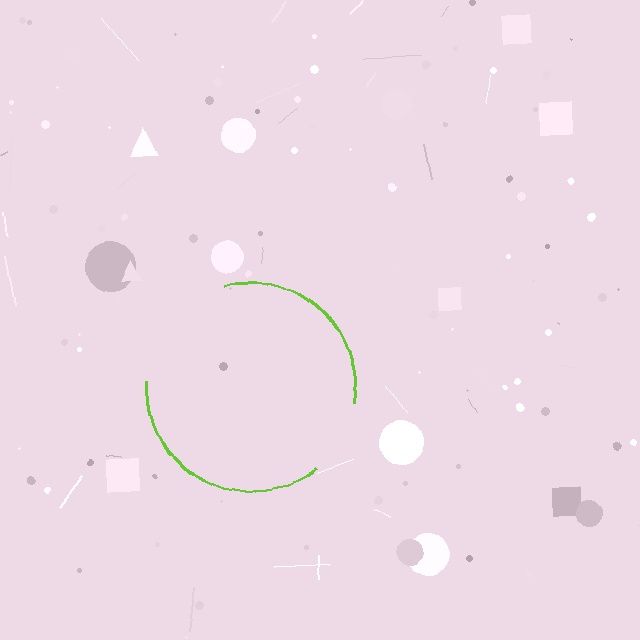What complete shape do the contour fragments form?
The contour fragments form a circle.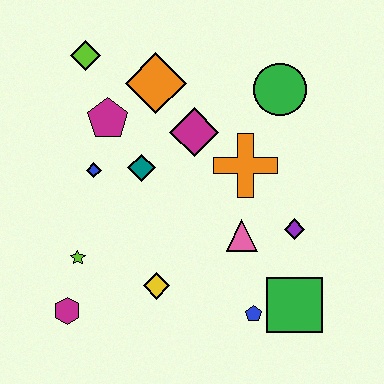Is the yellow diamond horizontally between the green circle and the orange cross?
No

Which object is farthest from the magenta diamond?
The magenta hexagon is farthest from the magenta diamond.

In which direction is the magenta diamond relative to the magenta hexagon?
The magenta diamond is above the magenta hexagon.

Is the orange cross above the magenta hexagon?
Yes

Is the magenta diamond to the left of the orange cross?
Yes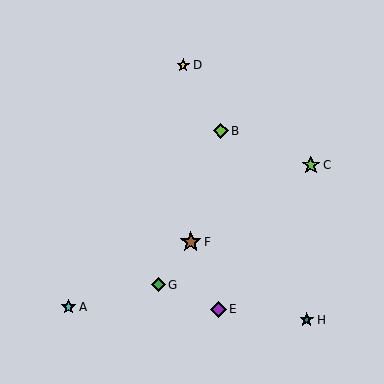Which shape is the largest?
The brown star (labeled F) is the largest.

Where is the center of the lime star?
The center of the lime star is at (311, 165).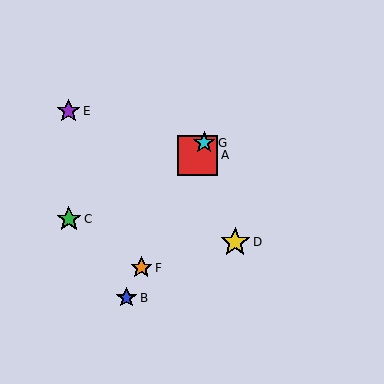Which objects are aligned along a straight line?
Objects A, B, F, G are aligned along a straight line.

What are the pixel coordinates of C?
Object C is at (69, 219).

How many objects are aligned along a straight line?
4 objects (A, B, F, G) are aligned along a straight line.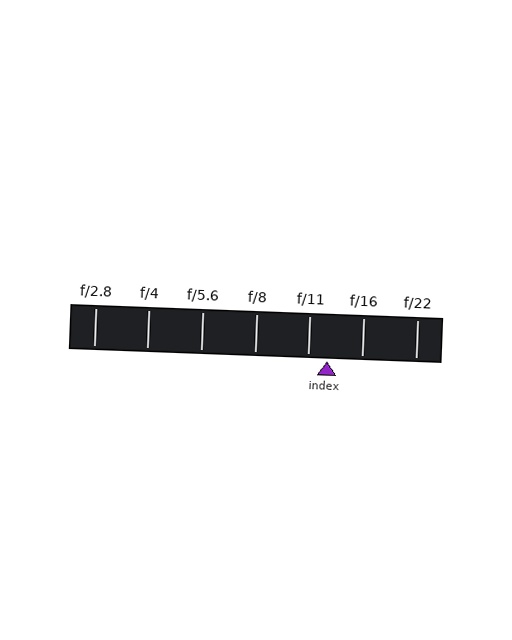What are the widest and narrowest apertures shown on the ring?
The widest aperture shown is f/2.8 and the narrowest is f/22.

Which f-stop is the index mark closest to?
The index mark is closest to f/11.